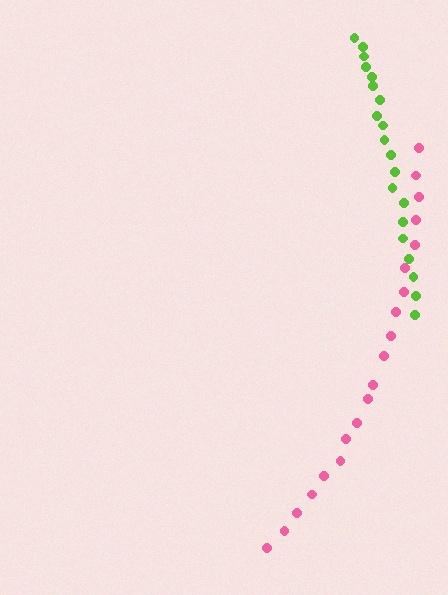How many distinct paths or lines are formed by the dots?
There are 2 distinct paths.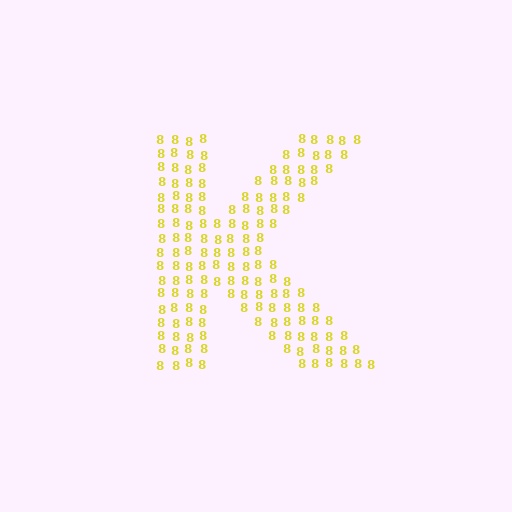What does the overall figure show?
The overall figure shows the letter K.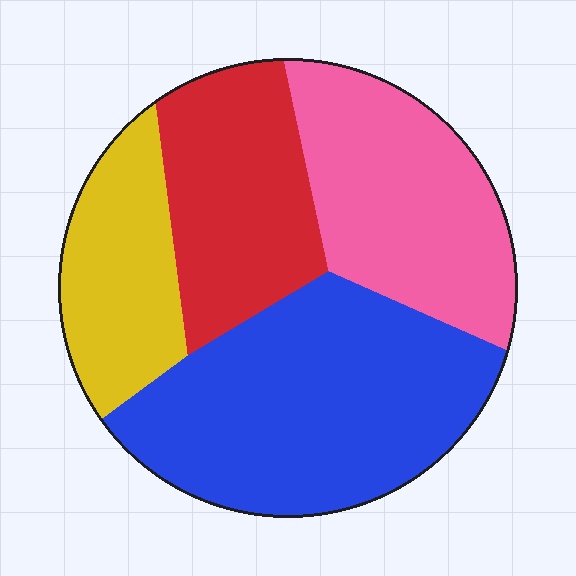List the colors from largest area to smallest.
From largest to smallest: blue, pink, red, yellow.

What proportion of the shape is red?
Red covers 21% of the shape.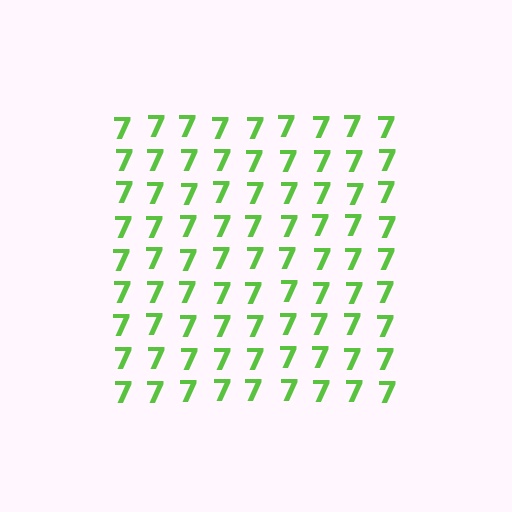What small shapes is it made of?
It is made of small digit 7's.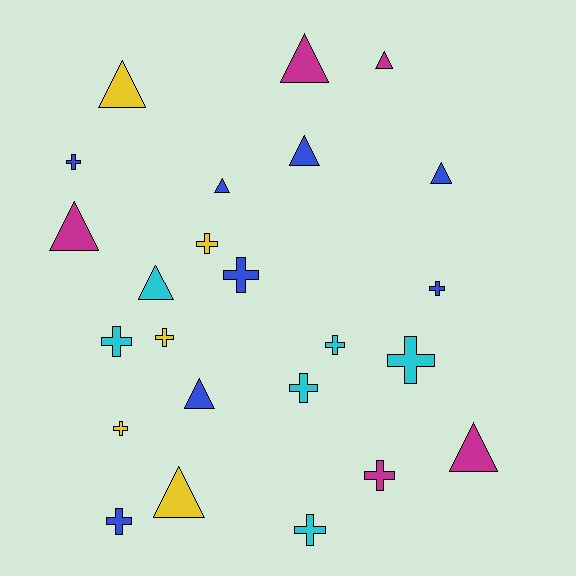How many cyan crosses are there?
There are 5 cyan crosses.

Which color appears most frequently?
Blue, with 8 objects.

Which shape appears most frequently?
Cross, with 13 objects.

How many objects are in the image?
There are 24 objects.